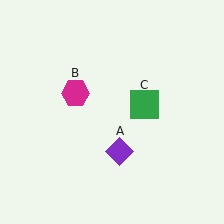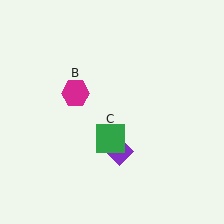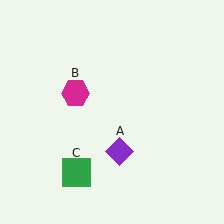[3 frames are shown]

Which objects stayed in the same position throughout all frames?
Purple diamond (object A) and magenta hexagon (object B) remained stationary.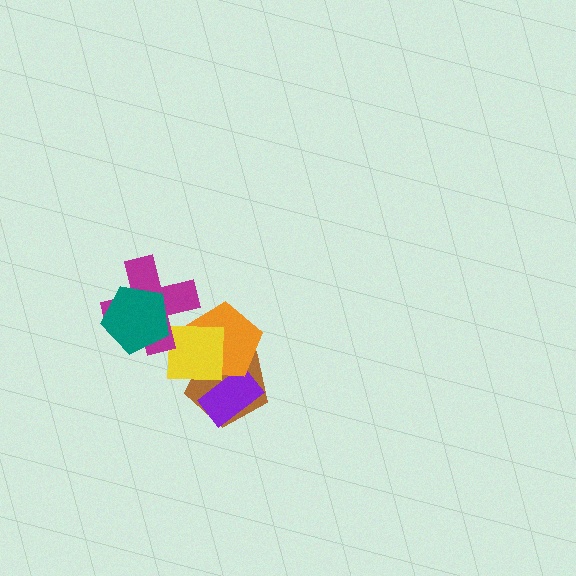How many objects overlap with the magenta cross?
2 objects overlap with the magenta cross.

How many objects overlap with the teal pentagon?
1 object overlaps with the teal pentagon.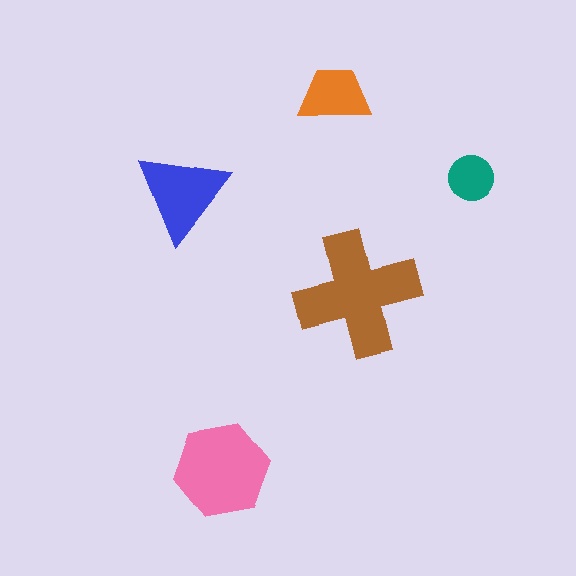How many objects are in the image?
There are 5 objects in the image.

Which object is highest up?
The orange trapezoid is topmost.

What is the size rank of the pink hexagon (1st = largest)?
2nd.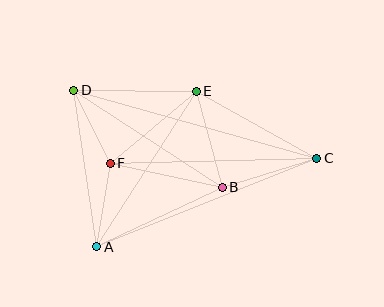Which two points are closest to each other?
Points D and F are closest to each other.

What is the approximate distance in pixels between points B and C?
The distance between B and C is approximately 99 pixels.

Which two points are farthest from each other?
Points C and D are farthest from each other.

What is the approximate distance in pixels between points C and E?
The distance between C and E is approximately 138 pixels.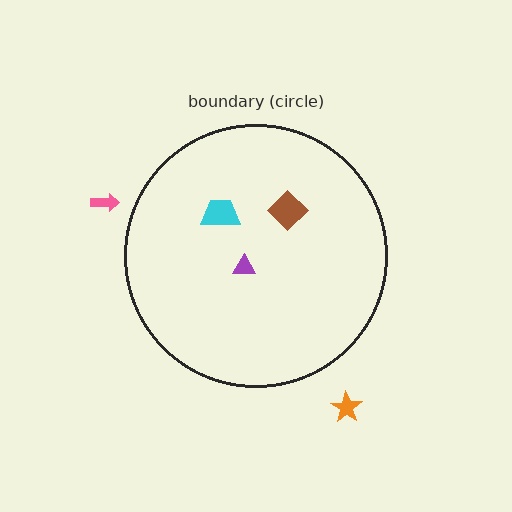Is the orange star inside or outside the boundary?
Outside.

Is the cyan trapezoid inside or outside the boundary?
Inside.